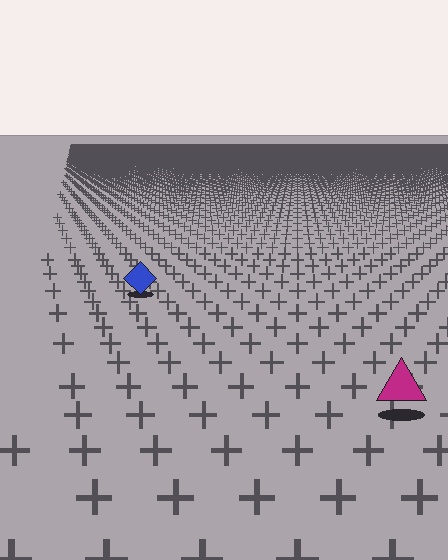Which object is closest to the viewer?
The magenta triangle is closest. The texture marks near it are larger and more spread out.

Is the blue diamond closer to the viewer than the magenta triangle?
No. The magenta triangle is closer — you can tell from the texture gradient: the ground texture is coarser near it.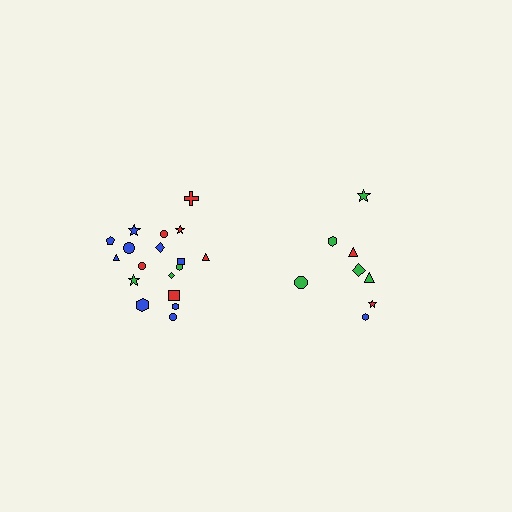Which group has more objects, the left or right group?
The left group.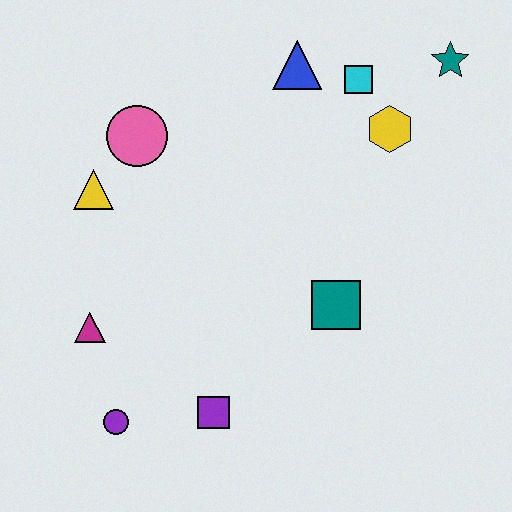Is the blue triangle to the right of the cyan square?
No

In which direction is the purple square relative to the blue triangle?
The purple square is below the blue triangle.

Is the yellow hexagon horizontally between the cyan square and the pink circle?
No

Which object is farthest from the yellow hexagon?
The purple circle is farthest from the yellow hexagon.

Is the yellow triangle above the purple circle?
Yes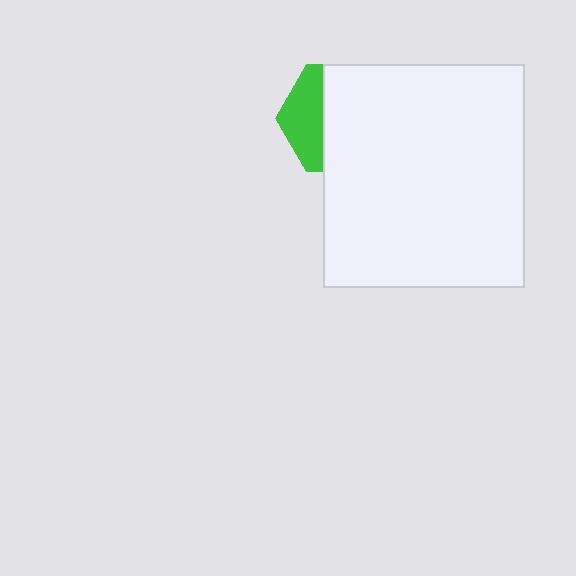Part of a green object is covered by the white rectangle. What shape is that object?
It is a hexagon.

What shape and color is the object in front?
The object in front is a white rectangle.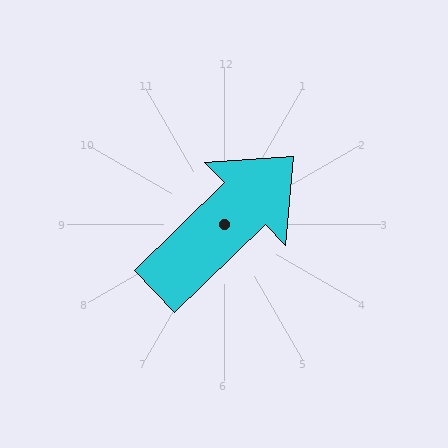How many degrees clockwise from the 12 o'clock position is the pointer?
Approximately 46 degrees.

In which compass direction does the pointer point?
Northeast.